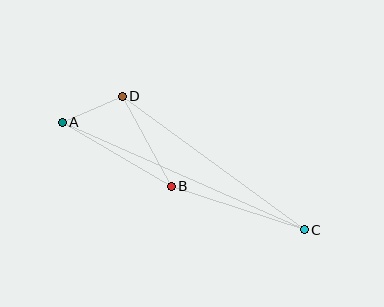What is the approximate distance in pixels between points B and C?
The distance between B and C is approximately 140 pixels.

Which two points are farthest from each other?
Points A and C are farthest from each other.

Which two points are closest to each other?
Points A and D are closest to each other.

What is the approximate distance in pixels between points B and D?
The distance between B and D is approximately 102 pixels.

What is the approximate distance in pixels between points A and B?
The distance between A and B is approximately 126 pixels.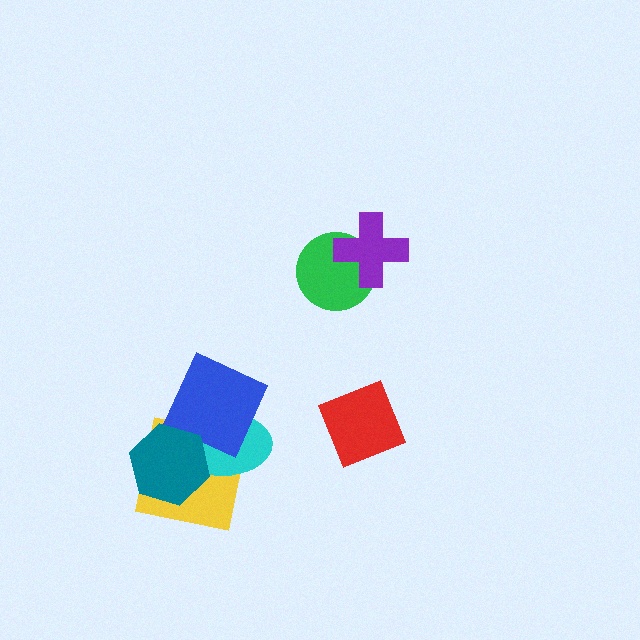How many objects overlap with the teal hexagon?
2 objects overlap with the teal hexagon.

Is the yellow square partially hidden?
Yes, it is partially covered by another shape.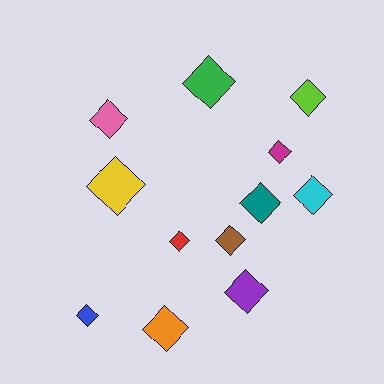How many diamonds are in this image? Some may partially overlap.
There are 12 diamonds.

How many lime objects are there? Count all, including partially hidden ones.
There is 1 lime object.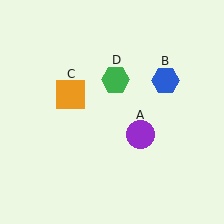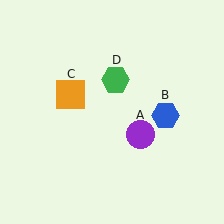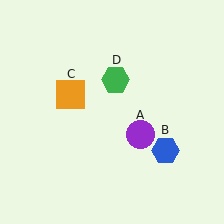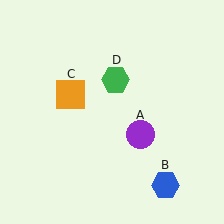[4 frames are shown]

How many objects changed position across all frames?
1 object changed position: blue hexagon (object B).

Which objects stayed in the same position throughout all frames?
Purple circle (object A) and orange square (object C) and green hexagon (object D) remained stationary.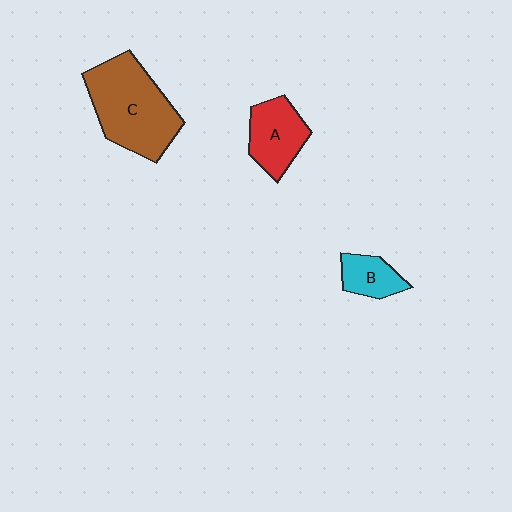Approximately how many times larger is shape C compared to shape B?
Approximately 2.9 times.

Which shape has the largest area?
Shape C (brown).